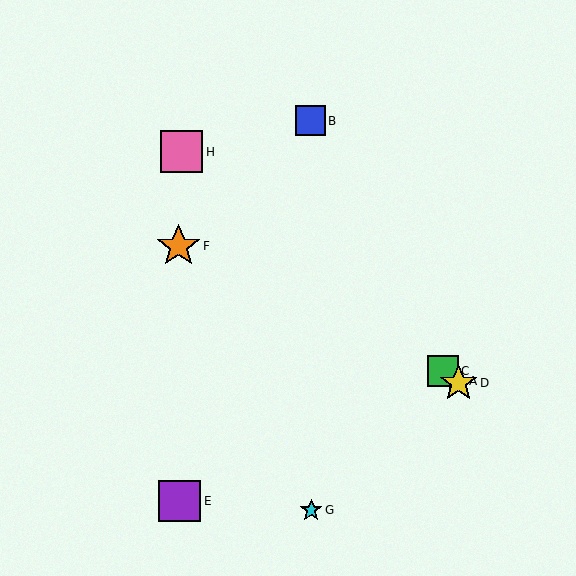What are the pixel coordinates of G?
Object G is at (311, 510).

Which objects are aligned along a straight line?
Objects A, C, D, H are aligned along a straight line.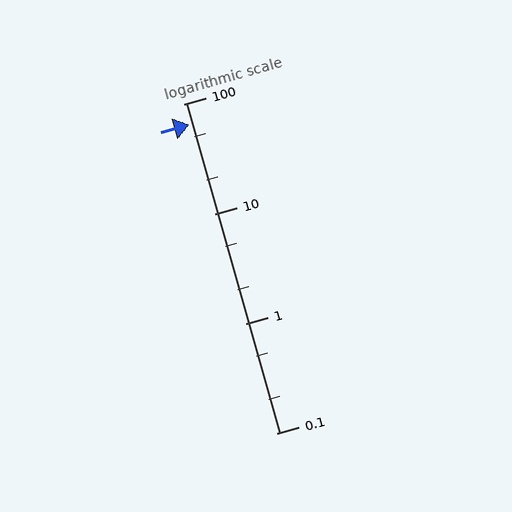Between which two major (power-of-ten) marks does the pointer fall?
The pointer is between 10 and 100.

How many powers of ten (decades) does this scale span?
The scale spans 3 decades, from 0.1 to 100.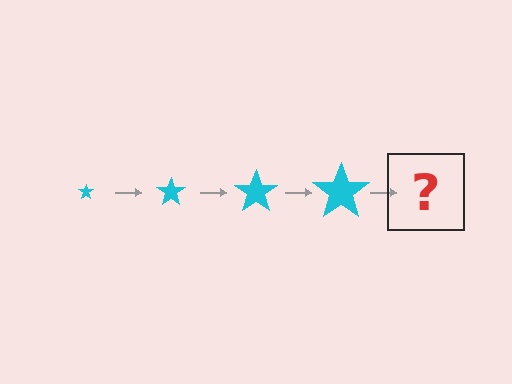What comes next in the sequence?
The next element should be a cyan star, larger than the previous one.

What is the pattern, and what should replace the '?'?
The pattern is that the star gets progressively larger each step. The '?' should be a cyan star, larger than the previous one.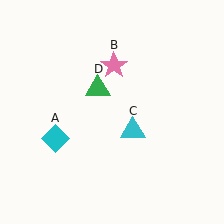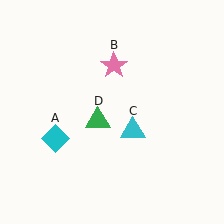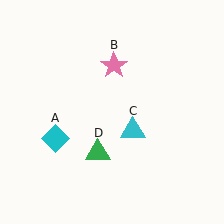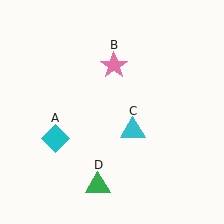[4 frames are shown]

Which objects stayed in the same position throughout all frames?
Cyan diamond (object A) and pink star (object B) and cyan triangle (object C) remained stationary.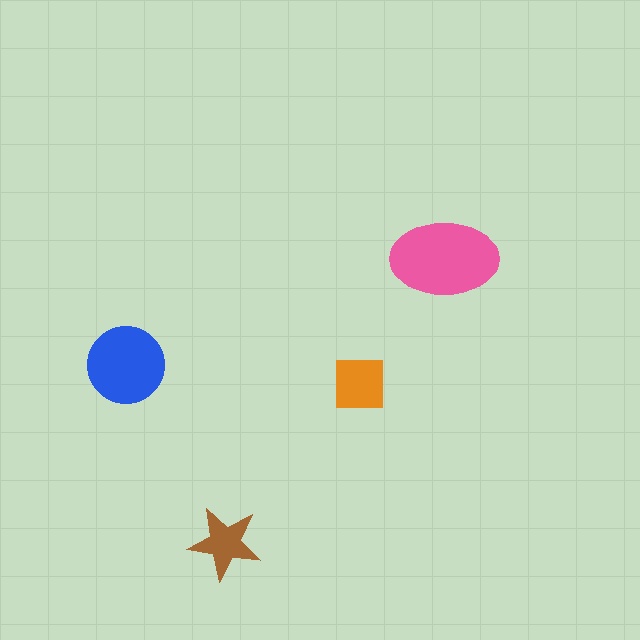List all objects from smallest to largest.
The brown star, the orange square, the blue circle, the pink ellipse.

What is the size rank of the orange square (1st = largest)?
3rd.